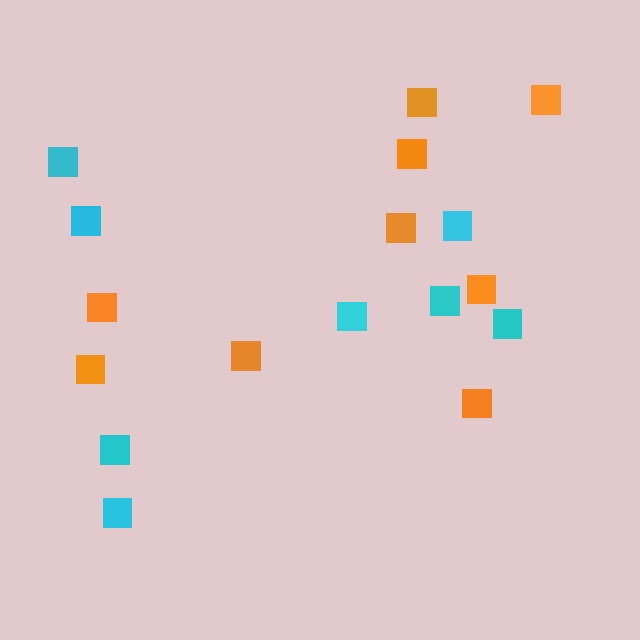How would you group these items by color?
There are 2 groups: one group of cyan squares (8) and one group of orange squares (9).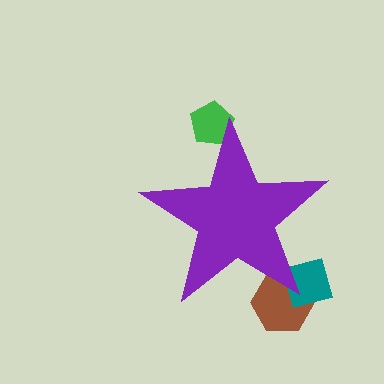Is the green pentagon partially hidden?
Yes, the green pentagon is partially hidden behind the purple star.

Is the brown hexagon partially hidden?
Yes, the brown hexagon is partially hidden behind the purple star.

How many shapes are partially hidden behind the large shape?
3 shapes are partially hidden.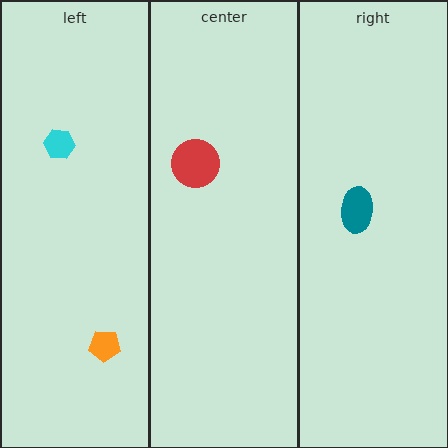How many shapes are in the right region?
1.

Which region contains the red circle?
The center region.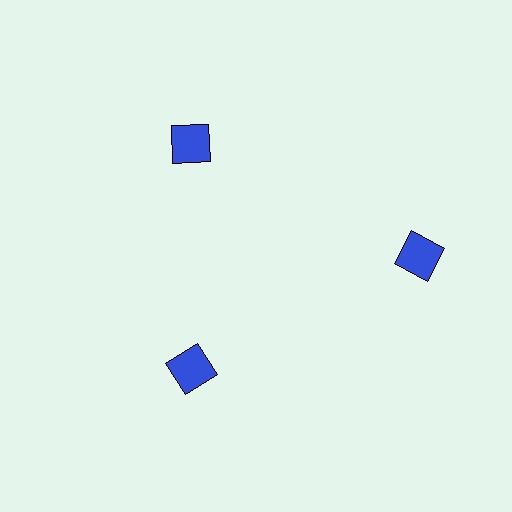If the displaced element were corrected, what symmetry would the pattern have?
It would have 3-fold rotational symmetry — the pattern would map onto itself every 120 degrees.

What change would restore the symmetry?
The symmetry would be restored by moving it inward, back onto the ring so that all 3 squares sit at equal angles and equal distance from the center.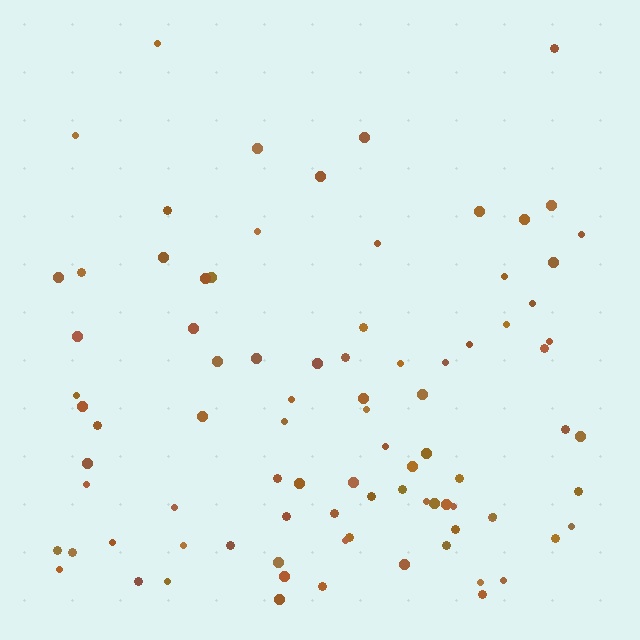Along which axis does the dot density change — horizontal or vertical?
Vertical.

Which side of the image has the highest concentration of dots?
The bottom.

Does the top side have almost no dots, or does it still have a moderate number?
Still a moderate number, just noticeably fewer than the bottom.